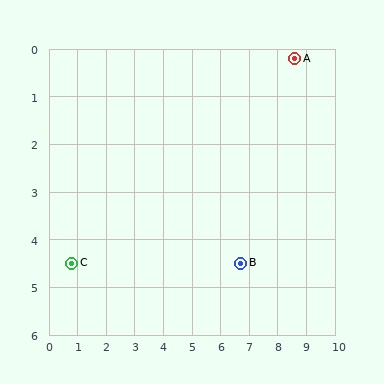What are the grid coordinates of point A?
Point A is at approximately (8.6, 0.2).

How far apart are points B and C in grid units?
Points B and C are about 5.9 grid units apart.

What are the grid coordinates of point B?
Point B is at approximately (6.7, 4.5).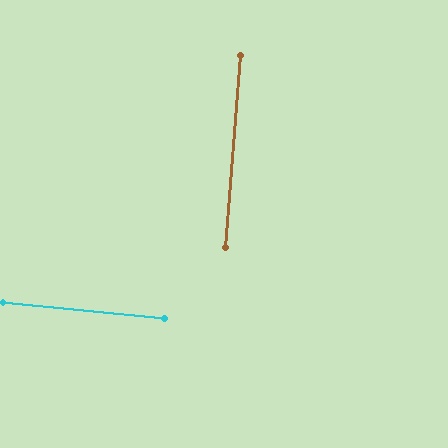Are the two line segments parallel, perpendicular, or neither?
Perpendicular — they meet at approximately 89°.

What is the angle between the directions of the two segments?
Approximately 89 degrees.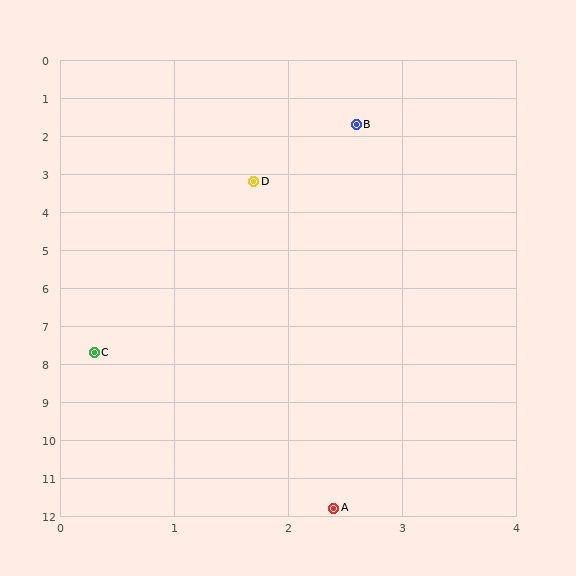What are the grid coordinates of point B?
Point B is at approximately (2.6, 1.7).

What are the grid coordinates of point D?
Point D is at approximately (1.7, 3.2).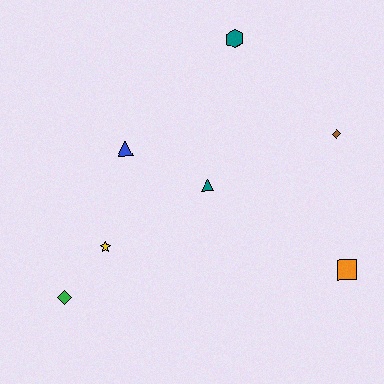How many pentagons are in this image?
There are no pentagons.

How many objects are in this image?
There are 7 objects.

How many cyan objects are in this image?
There are no cyan objects.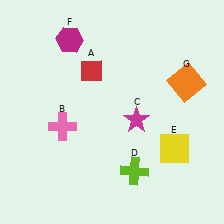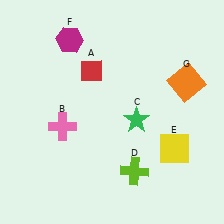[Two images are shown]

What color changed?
The star (C) changed from magenta in Image 1 to green in Image 2.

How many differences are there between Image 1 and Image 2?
There is 1 difference between the two images.